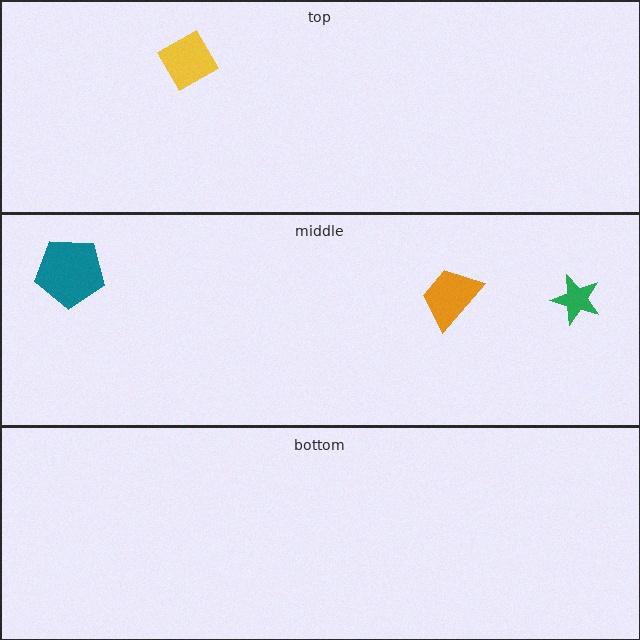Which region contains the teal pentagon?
The middle region.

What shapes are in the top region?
The yellow diamond.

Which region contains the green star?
The middle region.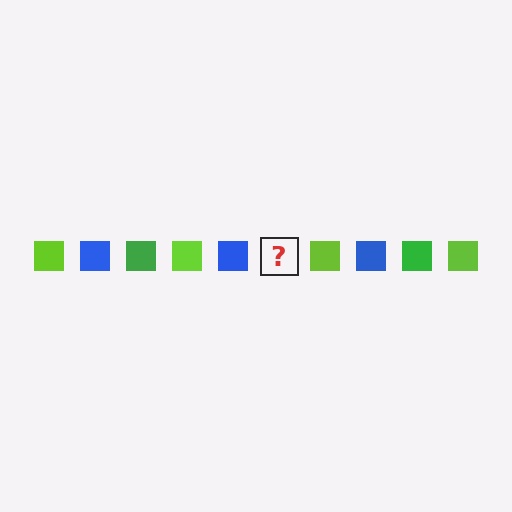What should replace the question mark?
The question mark should be replaced with a green square.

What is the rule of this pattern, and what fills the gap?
The rule is that the pattern cycles through lime, blue, green squares. The gap should be filled with a green square.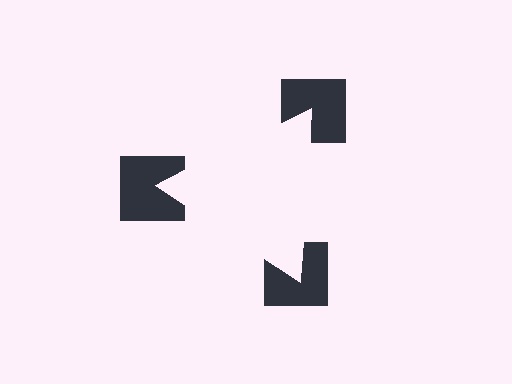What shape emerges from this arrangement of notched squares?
An illusory triangle — its edges are inferred from the aligned wedge cuts in the notched squares, not physically drawn.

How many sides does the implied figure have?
3 sides.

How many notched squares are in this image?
There are 3 — one at each vertex of the illusory triangle.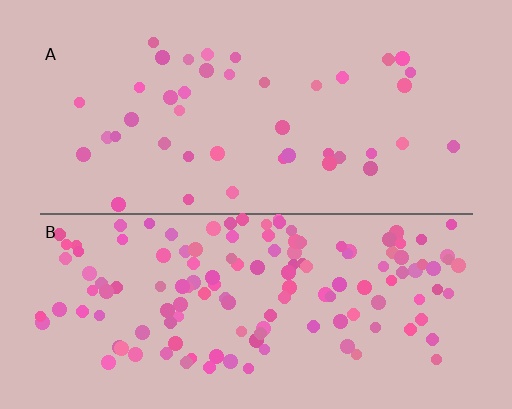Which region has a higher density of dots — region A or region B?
B (the bottom).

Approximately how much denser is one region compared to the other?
Approximately 3.2× — region B over region A.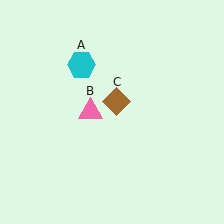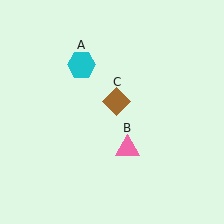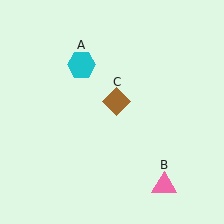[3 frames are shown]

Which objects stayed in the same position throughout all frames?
Cyan hexagon (object A) and brown diamond (object C) remained stationary.